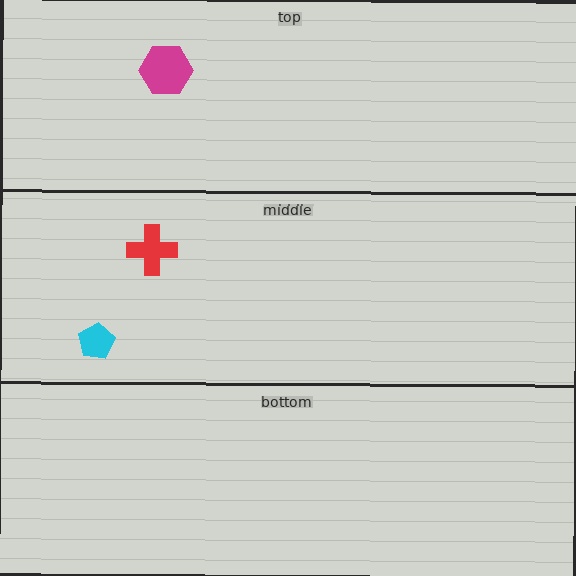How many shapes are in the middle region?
2.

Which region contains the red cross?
The middle region.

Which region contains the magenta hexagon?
The top region.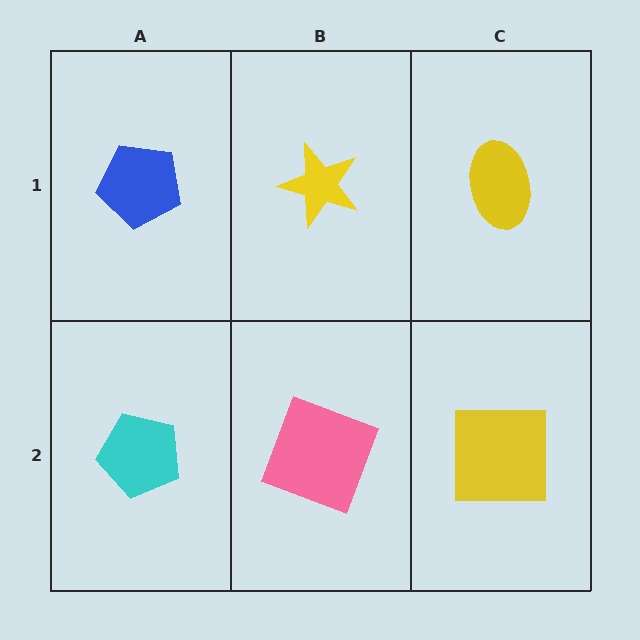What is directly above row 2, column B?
A yellow star.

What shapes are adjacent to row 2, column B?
A yellow star (row 1, column B), a cyan pentagon (row 2, column A), a yellow square (row 2, column C).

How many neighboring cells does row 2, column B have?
3.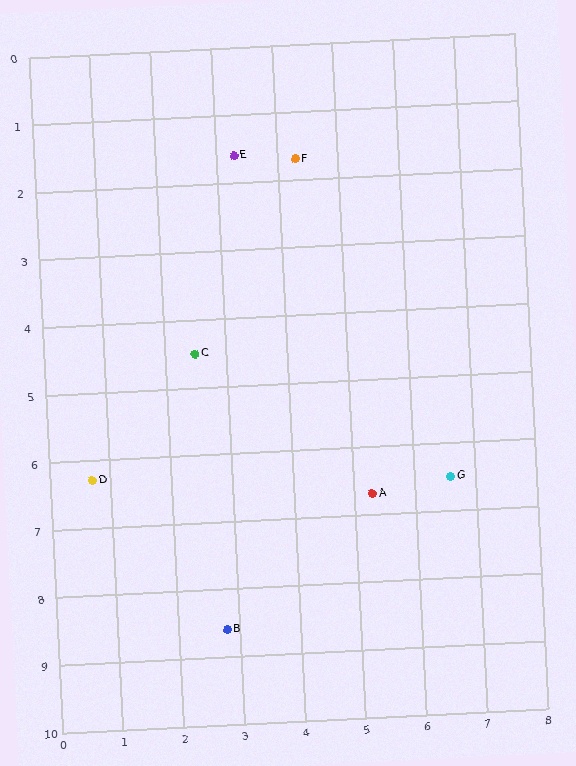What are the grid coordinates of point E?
Point E is at approximately (3.3, 1.6).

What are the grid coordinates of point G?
Point G is at approximately (6.6, 6.5).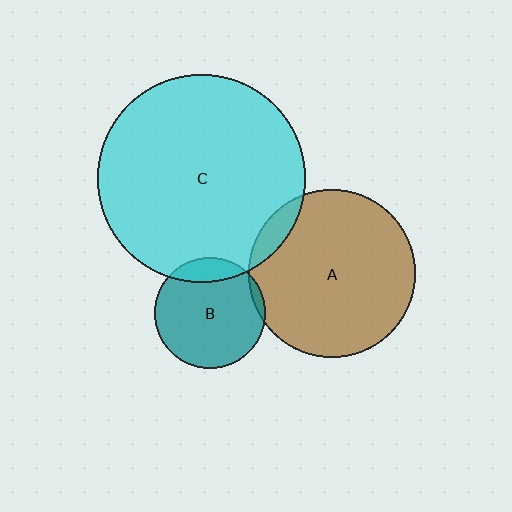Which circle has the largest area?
Circle C (cyan).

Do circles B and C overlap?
Yes.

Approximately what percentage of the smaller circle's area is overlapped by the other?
Approximately 15%.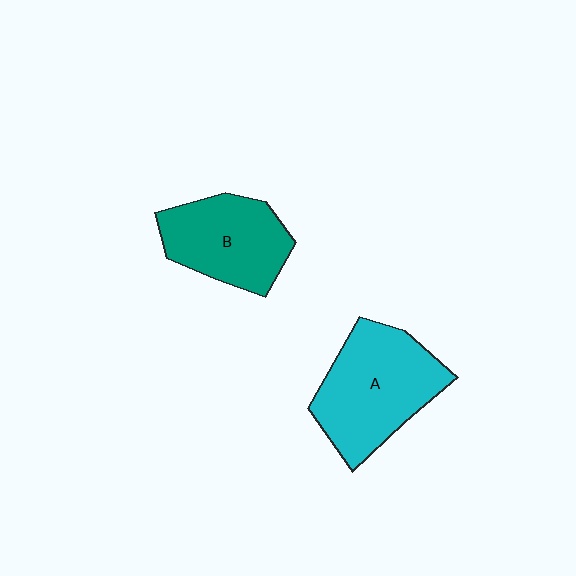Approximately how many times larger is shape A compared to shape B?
Approximately 1.3 times.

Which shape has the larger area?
Shape A (cyan).